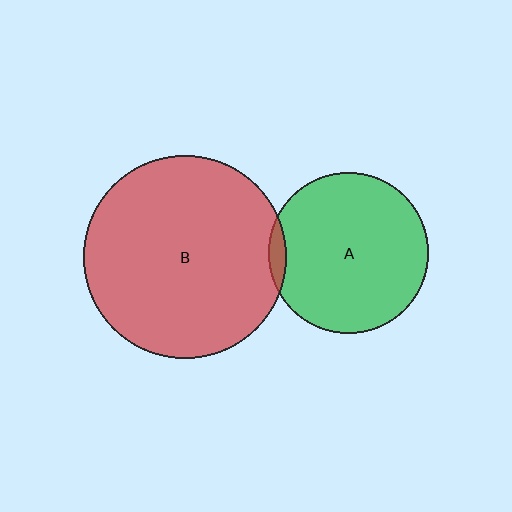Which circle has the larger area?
Circle B (red).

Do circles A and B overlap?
Yes.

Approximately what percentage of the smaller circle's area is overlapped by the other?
Approximately 5%.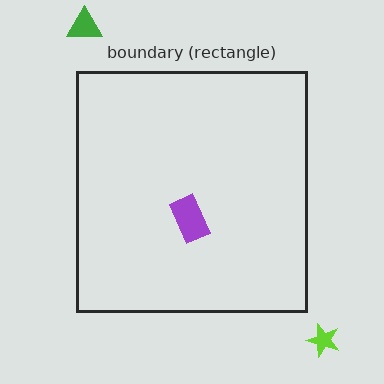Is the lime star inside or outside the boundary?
Outside.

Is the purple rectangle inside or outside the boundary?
Inside.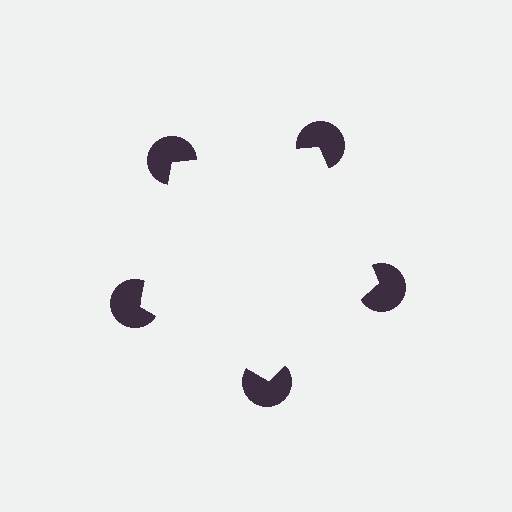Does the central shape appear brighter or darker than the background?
It typically appears slightly brighter than the background, even though no actual brightness change is drawn.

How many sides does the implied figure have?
5 sides.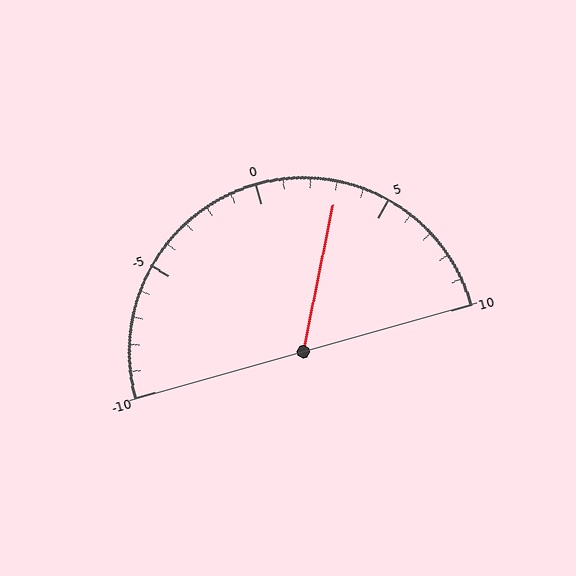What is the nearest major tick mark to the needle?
The nearest major tick mark is 5.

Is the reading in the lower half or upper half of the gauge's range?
The reading is in the upper half of the range (-10 to 10).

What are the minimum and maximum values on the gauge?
The gauge ranges from -10 to 10.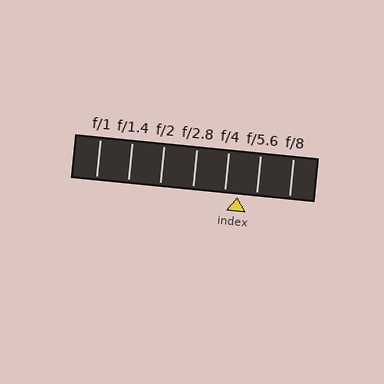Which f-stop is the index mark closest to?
The index mark is closest to f/4.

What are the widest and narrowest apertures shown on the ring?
The widest aperture shown is f/1 and the narrowest is f/8.